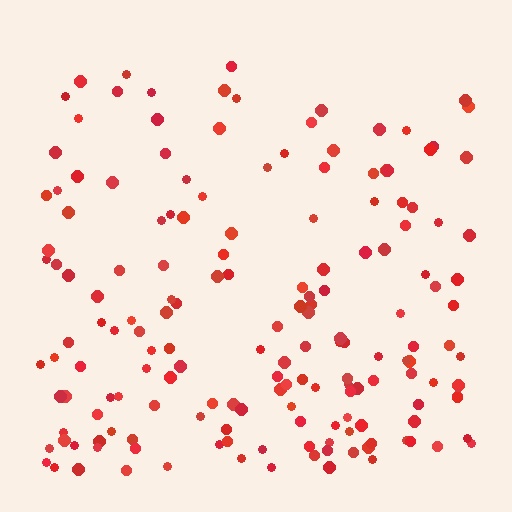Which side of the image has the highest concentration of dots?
The bottom.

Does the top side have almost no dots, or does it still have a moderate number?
Still a moderate number, just noticeably fewer than the bottom.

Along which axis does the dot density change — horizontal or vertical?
Vertical.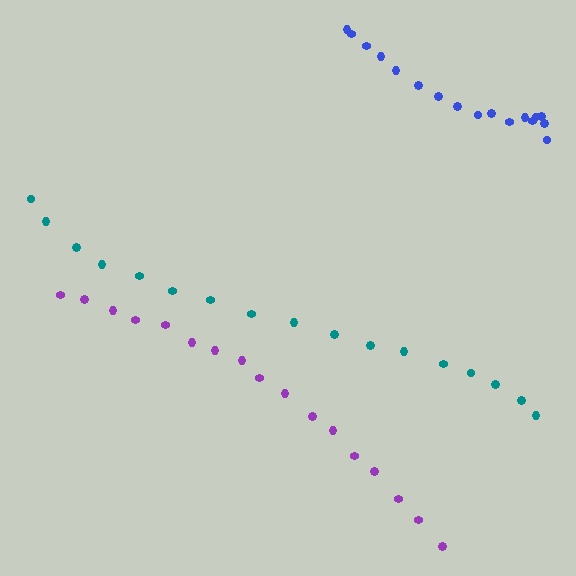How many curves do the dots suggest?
There are 3 distinct paths.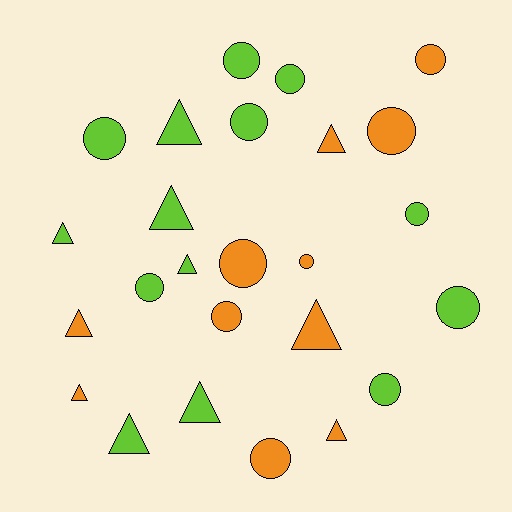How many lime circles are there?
There are 8 lime circles.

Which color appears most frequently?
Lime, with 14 objects.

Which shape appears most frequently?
Circle, with 14 objects.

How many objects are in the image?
There are 25 objects.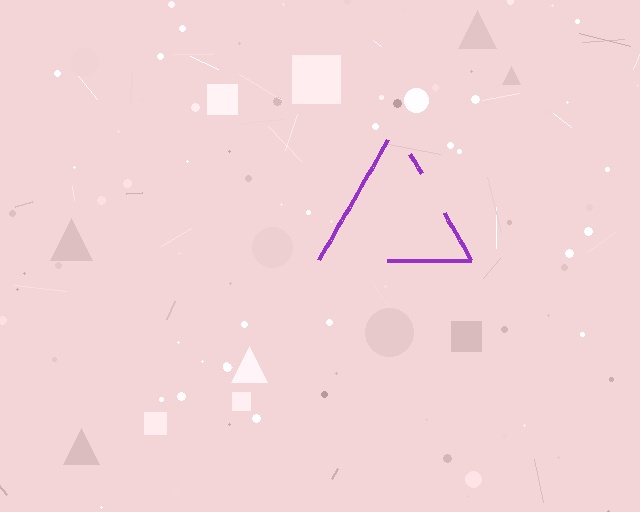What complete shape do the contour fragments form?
The contour fragments form a triangle.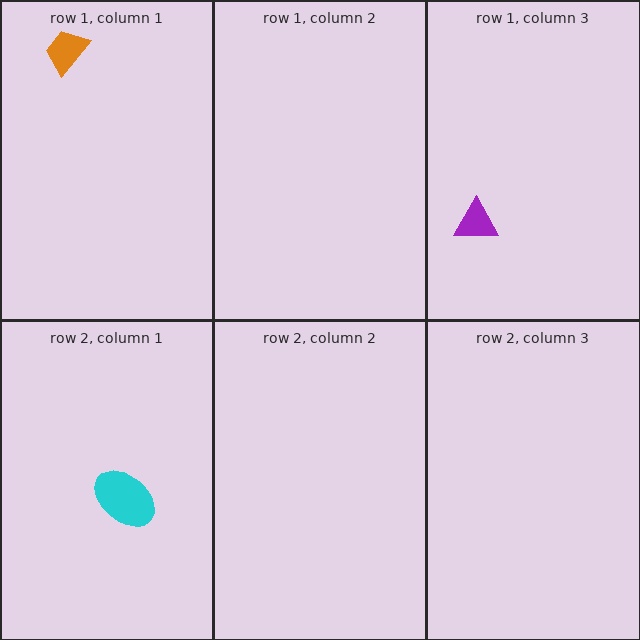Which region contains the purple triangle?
The row 1, column 3 region.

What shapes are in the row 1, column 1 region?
The orange trapezoid.